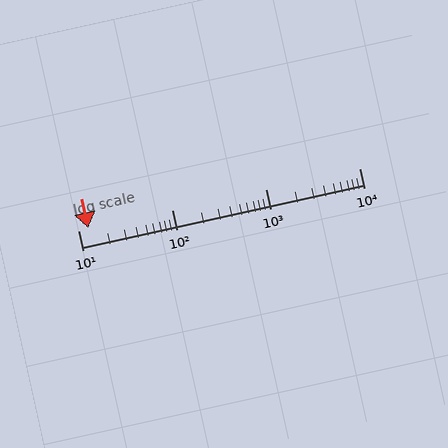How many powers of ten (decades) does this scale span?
The scale spans 3 decades, from 10 to 10000.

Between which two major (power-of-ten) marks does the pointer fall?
The pointer is between 10 and 100.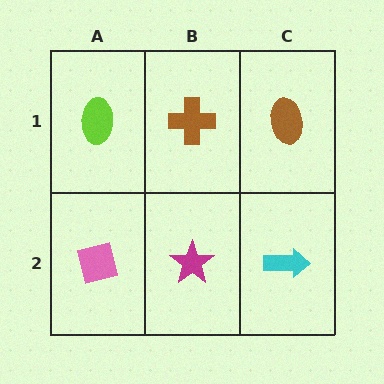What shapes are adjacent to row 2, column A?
A lime ellipse (row 1, column A), a magenta star (row 2, column B).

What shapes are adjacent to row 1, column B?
A magenta star (row 2, column B), a lime ellipse (row 1, column A), a brown ellipse (row 1, column C).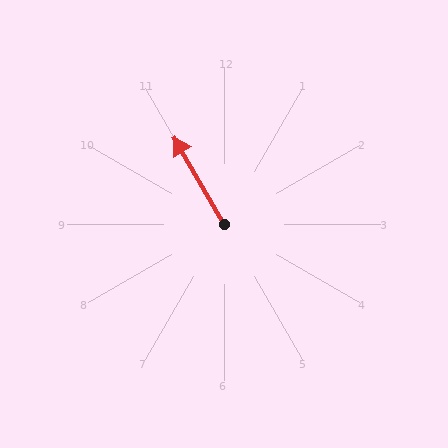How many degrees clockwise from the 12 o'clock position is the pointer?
Approximately 330 degrees.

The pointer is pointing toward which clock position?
Roughly 11 o'clock.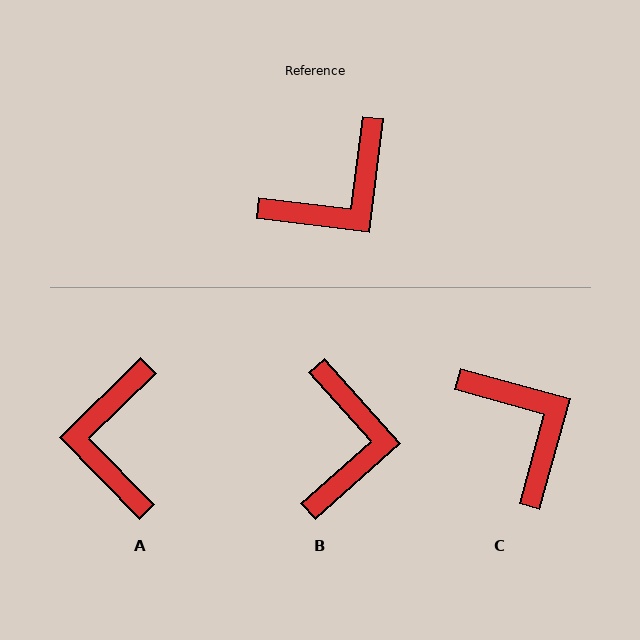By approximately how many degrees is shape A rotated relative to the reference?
Approximately 129 degrees clockwise.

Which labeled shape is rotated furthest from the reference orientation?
A, about 129 degrees away.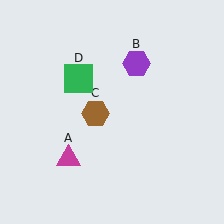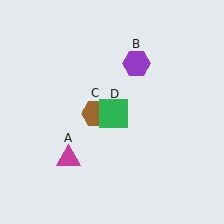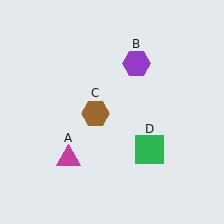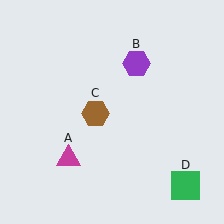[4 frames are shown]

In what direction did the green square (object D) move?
The green square (object D) moved down and to the right.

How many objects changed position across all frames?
1 object changed position: green square (object D).